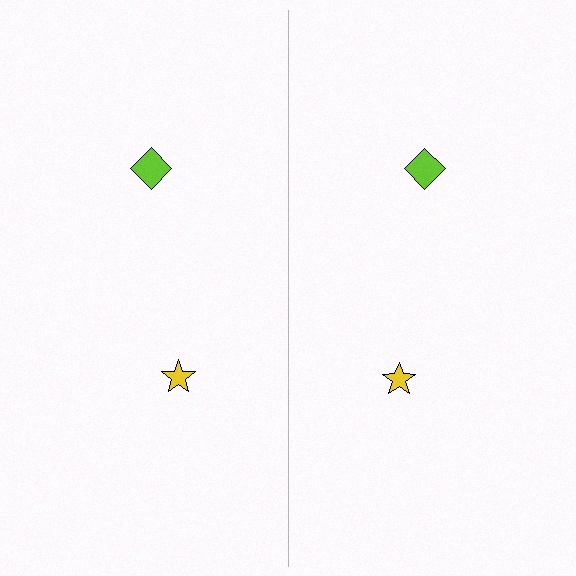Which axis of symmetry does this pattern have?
The pattern has a vertical axis of symmetry running through the center of the image.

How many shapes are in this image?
There are 4 shapes in this image.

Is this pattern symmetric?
Yes, this pattern has bilateral (reflection) symmetry.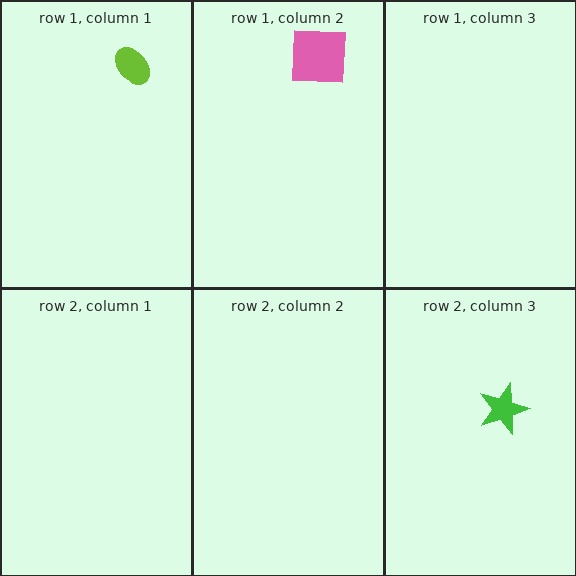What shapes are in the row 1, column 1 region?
The lime ellipse.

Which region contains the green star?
The row 2, column 3 region.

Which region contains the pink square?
The row 1, column 2 region.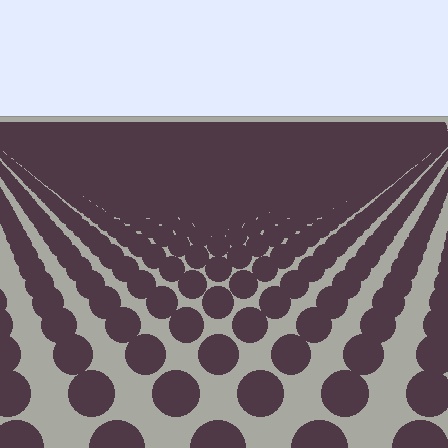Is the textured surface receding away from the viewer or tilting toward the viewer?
The surface is receding away from the viewer. Texture elements get smaller and denser toward the top.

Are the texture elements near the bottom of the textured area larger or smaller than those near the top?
Larger. Near the bottom, elements are closer to the viewer and appear at a bigger on-screen size.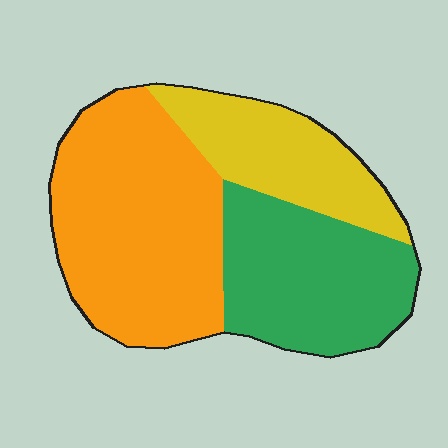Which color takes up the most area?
Orange, at roughly 45%.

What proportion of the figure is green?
Green covers roughly 30% of the figure.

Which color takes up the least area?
Yellow, at roughly 25%.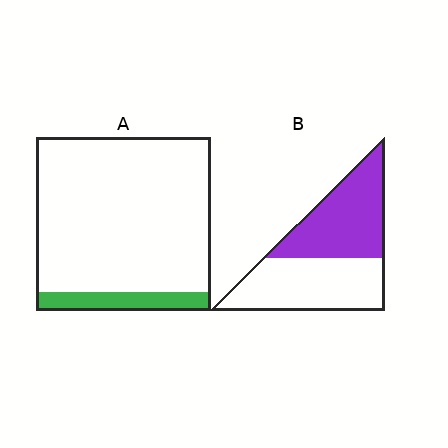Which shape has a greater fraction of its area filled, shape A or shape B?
Shape B.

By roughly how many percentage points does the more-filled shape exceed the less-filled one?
By roughly 40 percentage points (B over A).